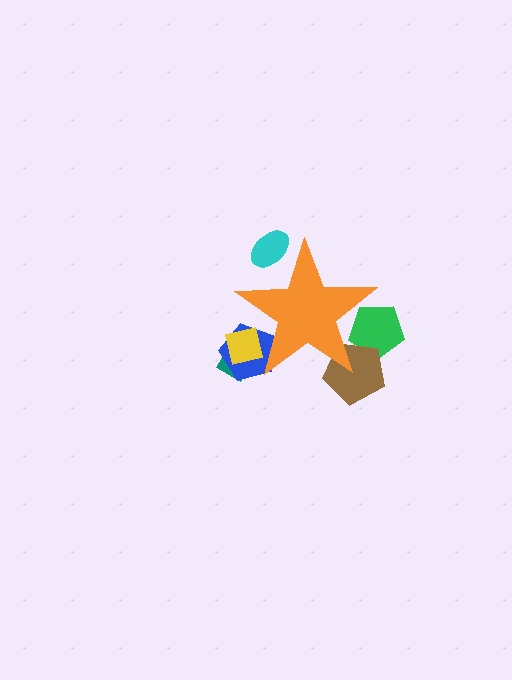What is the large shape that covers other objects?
An orange star.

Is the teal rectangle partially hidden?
Yes, the teal rectangle is partially hidden behind the orange star.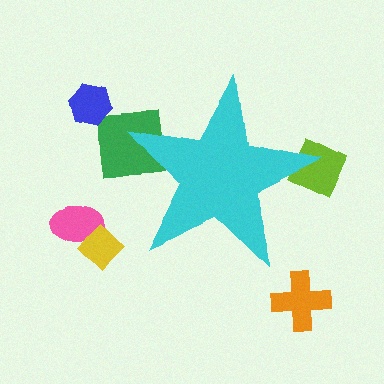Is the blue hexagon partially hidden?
No, the blue hexagon is fully visible.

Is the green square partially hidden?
Yes, the green square is partially hidden behind the cyan star.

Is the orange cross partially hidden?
No, the orange cross is fully visible.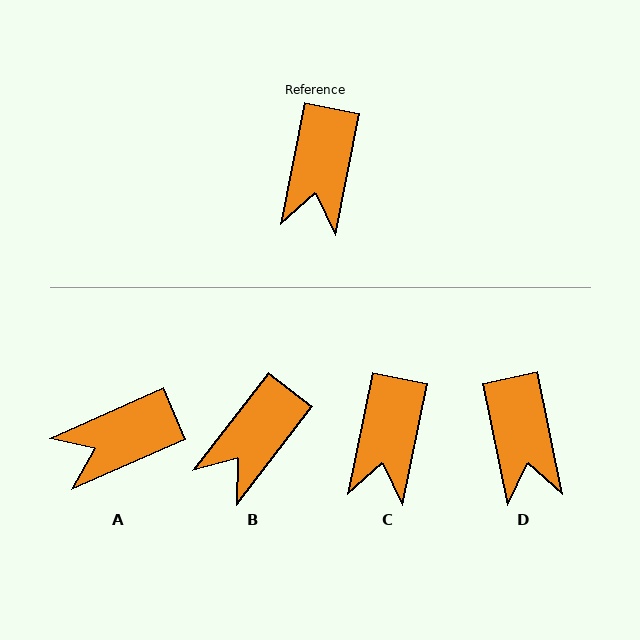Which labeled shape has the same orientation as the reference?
C.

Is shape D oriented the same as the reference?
No, it is off by about 23 degrees.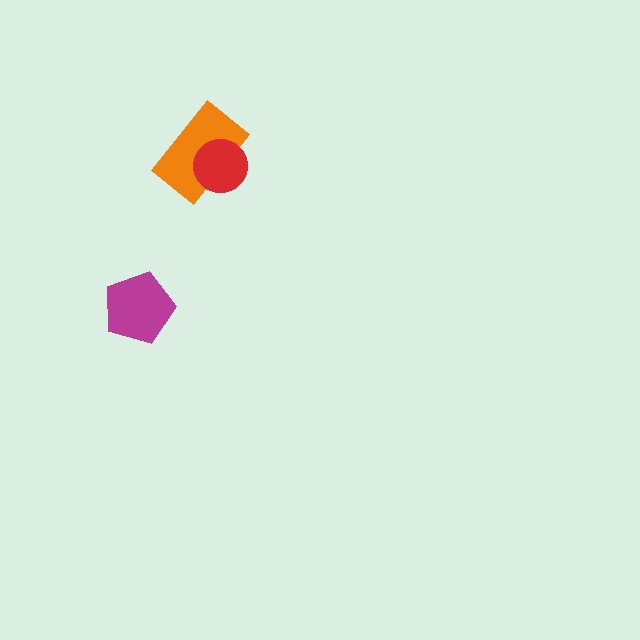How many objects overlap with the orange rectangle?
1 object overlaps with the orange rectangle.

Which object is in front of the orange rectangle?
The red circle is in front of the orange rectangle.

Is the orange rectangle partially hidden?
Yes, it is partially covered by another shape.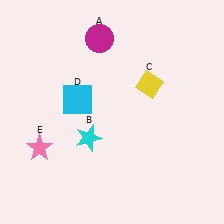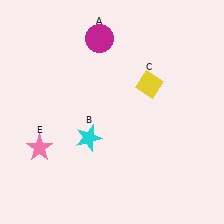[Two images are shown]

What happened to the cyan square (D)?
The cyan square (D) was removed in Image 2. It was in the top-left area of Image 1.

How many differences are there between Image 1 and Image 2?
There is 1 difference between the two images.